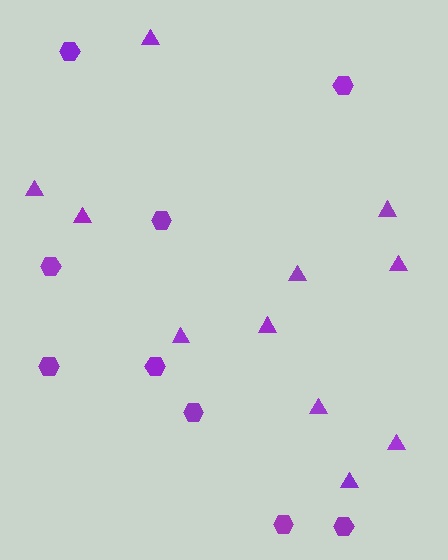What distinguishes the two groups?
There are 2 groups: one group of hexagons (9) and one group of triangles (11).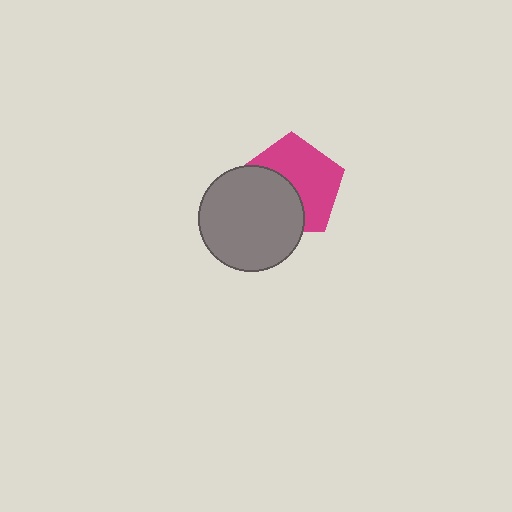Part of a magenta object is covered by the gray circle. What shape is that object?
It is a pentagon.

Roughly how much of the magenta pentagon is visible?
About half of it is visible (roughly 57%).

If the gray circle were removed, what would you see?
You would see the complete magenta pentagon.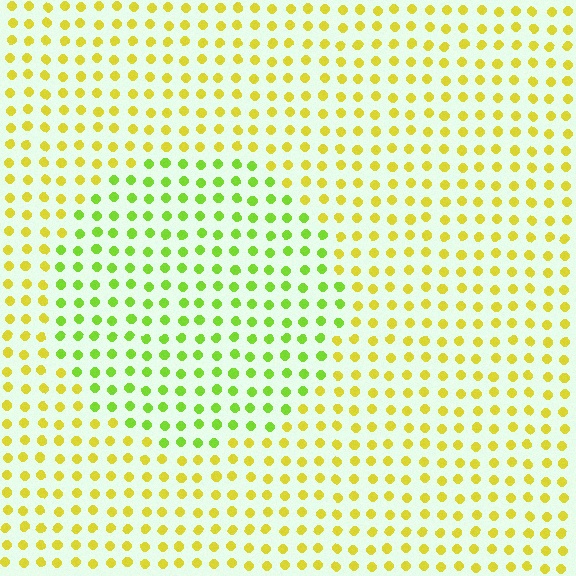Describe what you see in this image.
The image is filled with small yellow elements in a uniform arrangement. A circle-shaped region is visible where the elements are tinted to a slightly different hue, forming a subtle color boundary.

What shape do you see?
I see a circle.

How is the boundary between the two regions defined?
The boundary is defined purely by a slight shift in hue (about 37 degrees). Spacing, size, and orientation are identical on both sides.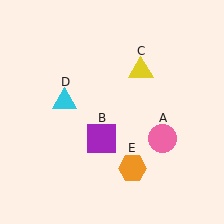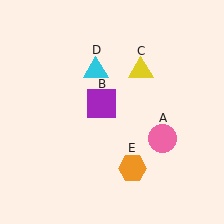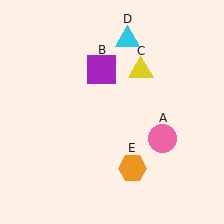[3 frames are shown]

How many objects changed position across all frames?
2 objects changed position: purple square (object B), cyan triangle (object D).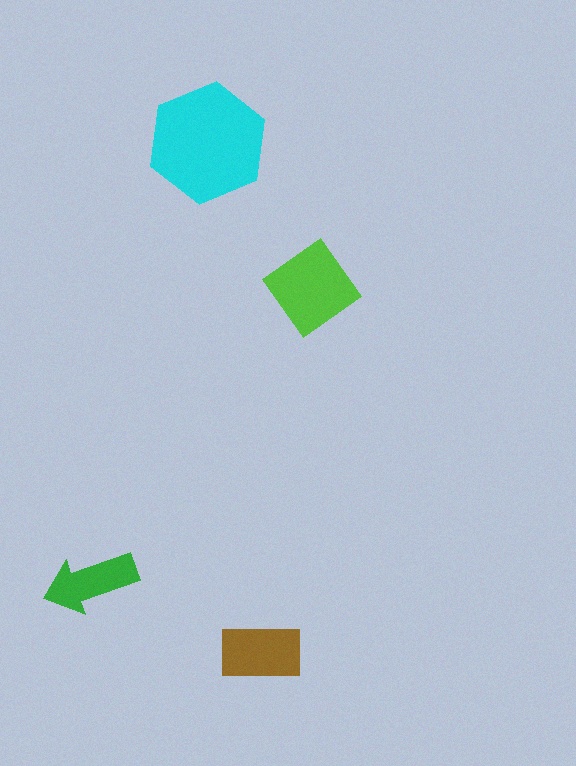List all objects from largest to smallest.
The cyan hexagon, the lime diamond, the brown rectangle, the green arrow.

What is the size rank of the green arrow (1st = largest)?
4th.